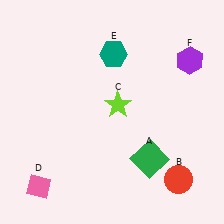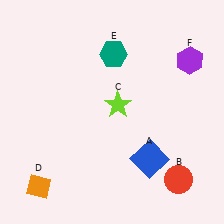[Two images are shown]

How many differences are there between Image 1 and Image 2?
There are 2 differences between the two images.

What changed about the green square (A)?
In Image 1, A is green. In Image 2, it changed to blue.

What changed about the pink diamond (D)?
In Image 1, D is pink. In Image 2, it changed to orange.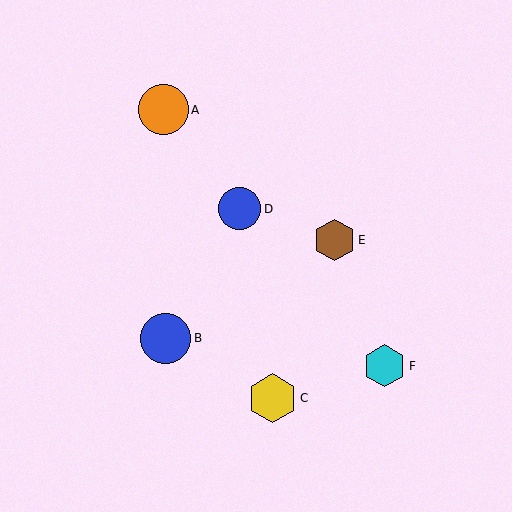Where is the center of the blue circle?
The center of the blue circle is at (166, 338).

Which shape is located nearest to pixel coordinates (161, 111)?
The orange circle (labeled A) at (163, 110) is nearest to that location.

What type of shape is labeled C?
Shape C is a yellow hexagon.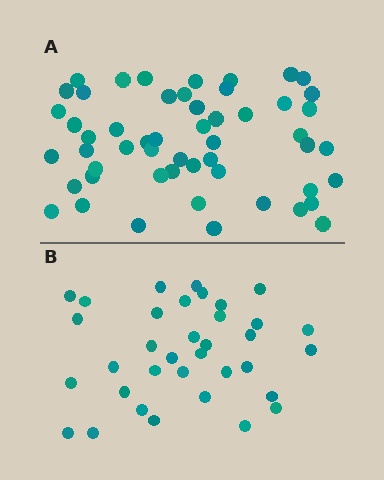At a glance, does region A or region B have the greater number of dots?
Region A (the top region) has more dots.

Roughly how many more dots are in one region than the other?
Region A has approximately 20 more dots than region B.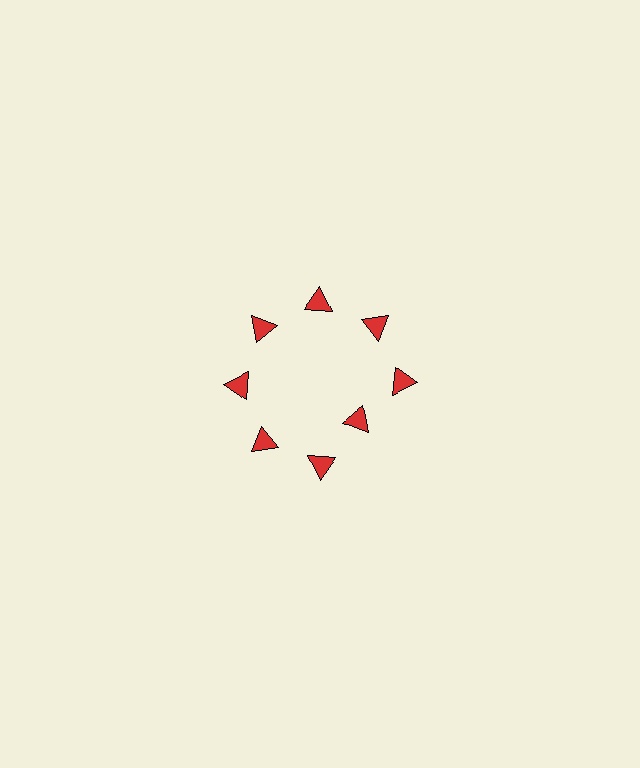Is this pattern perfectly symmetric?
No. The 8 red triangles are arranged in a ring, but one element near the 4 o'clock position is pulled inward toward the center, breaking the 8-fold rotational symmetry.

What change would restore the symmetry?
The symmetry would be restored by moving it outward, back onto the ring so that all 8 triangles sit at equal angles and equal distance from the center.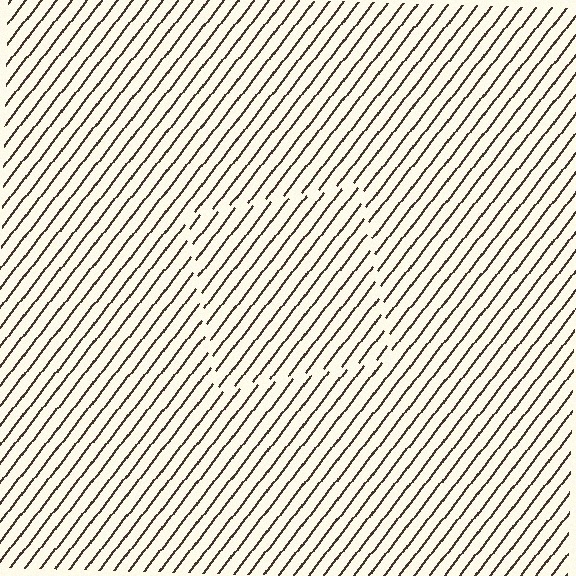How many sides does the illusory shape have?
4 sides — the line-ends trace a square.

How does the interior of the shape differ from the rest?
The interior of the shape contains the same grating, shifted by half a period — the contour is defined by the phase discontinuity where line-ends from the inner and outer gratings abut.